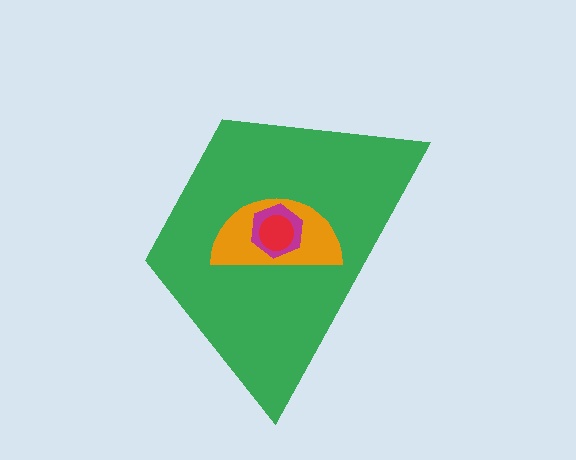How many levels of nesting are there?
4.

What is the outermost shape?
The green trapezoid.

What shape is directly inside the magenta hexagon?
The red circle.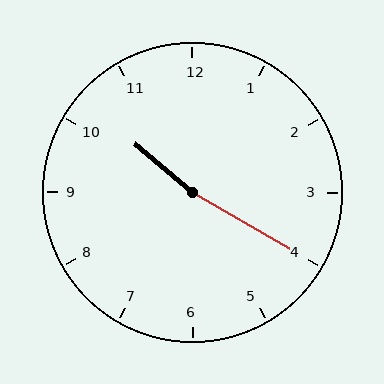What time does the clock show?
10:20.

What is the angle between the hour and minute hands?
Approximately 170 degrees.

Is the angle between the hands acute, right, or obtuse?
It is obtuse.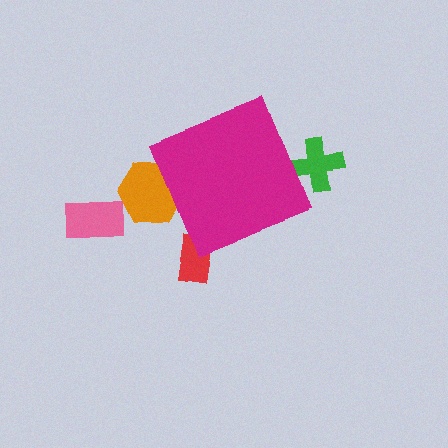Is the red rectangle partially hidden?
Yes, the red rectangle is partially hidden behind the magenta diamond.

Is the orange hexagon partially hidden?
Yes, the orange hexagon is partially hidden behind the magenta diamond.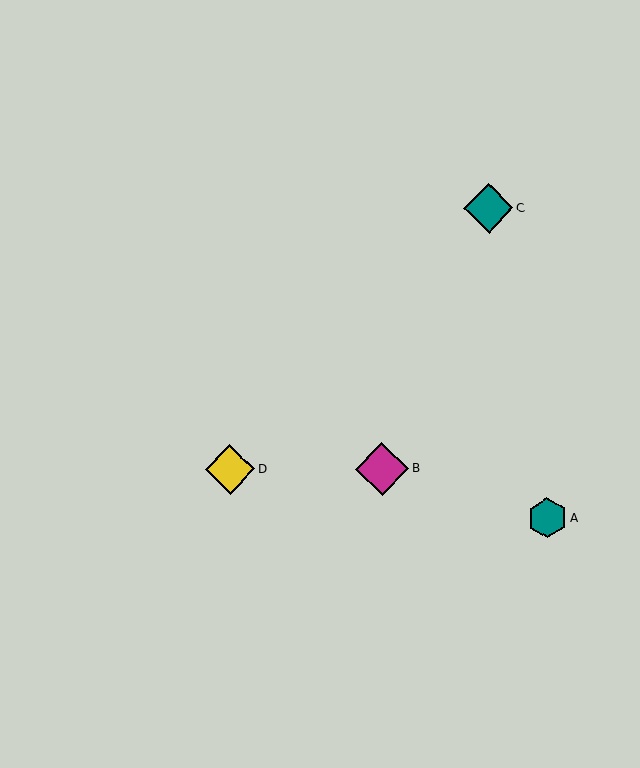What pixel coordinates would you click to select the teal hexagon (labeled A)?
Click at (547, 518) to select the teal hexagon A.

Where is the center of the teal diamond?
The center of the teal diamond is at (489, 208).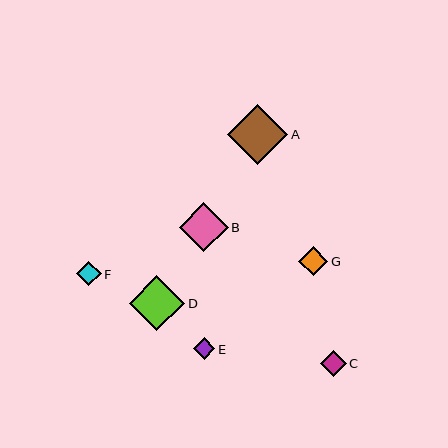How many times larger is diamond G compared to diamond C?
Diamond G is approximately 1.1 times the size of diamond C.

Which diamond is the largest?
Diamond A is the largest with a size of approximately 60 pixels.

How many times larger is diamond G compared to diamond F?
Diamond G is approximately 1.2 times the size of diamond F.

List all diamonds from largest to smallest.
From largest to smallest: A, D, B, G, C, F, E.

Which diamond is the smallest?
Diamond E is the smallest with a size of approximately 22 pixels.